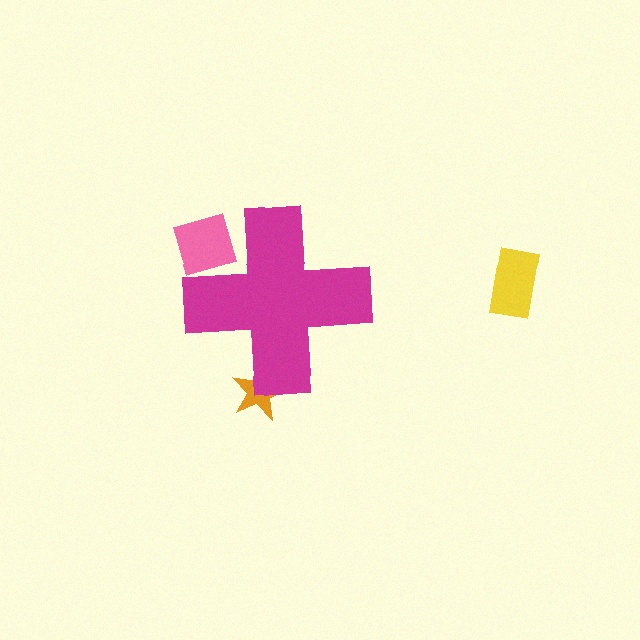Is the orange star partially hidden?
Yes, the orange star is partially hidden behind the magenta cross.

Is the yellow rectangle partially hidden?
No, the yellow rectangle is fully visible.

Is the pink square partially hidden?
Yes, the pink square is partially hidden behind the magenta cross.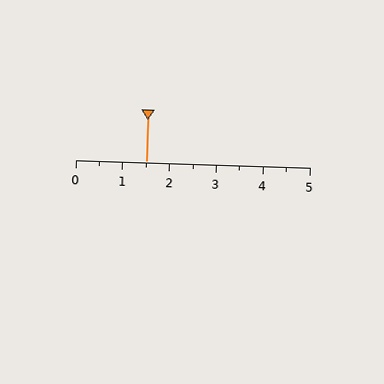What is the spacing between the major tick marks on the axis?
The major ticks are spaced 1 apart.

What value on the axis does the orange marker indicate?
The marker indicates approximately 1.5.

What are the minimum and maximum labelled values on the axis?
The axis runs from 0 to 5.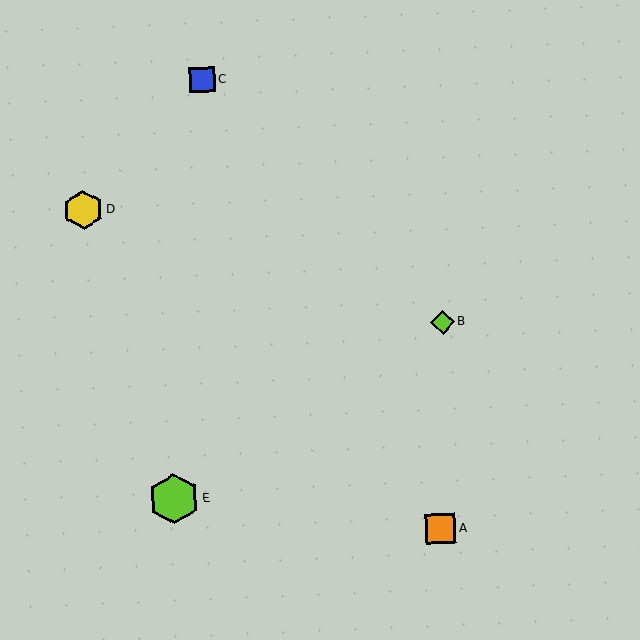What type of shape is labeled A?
Shape A is an orange square.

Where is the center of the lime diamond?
The center of the lime diamond is at (442, 322).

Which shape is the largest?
The lime hexagon (labeled E) is the largest.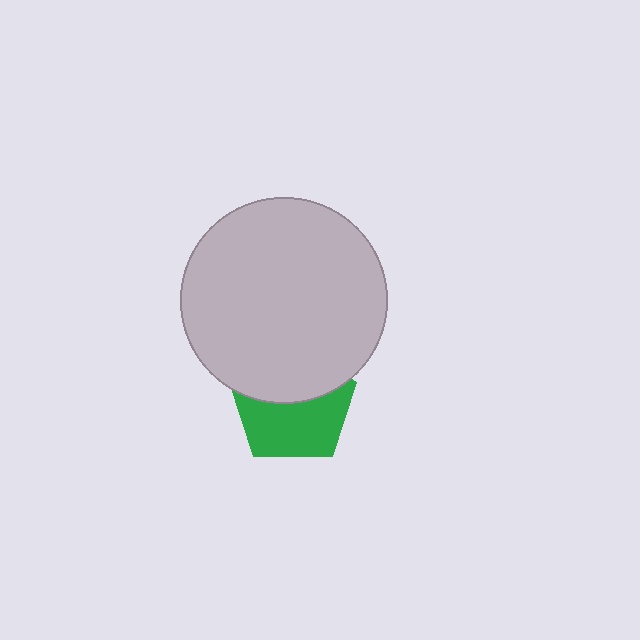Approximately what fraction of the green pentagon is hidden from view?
Roughly 44% of the green pentagon is hidden behind the light gray circle.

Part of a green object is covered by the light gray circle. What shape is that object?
It is a pentagon.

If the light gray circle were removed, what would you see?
You would see the complete green pentagon.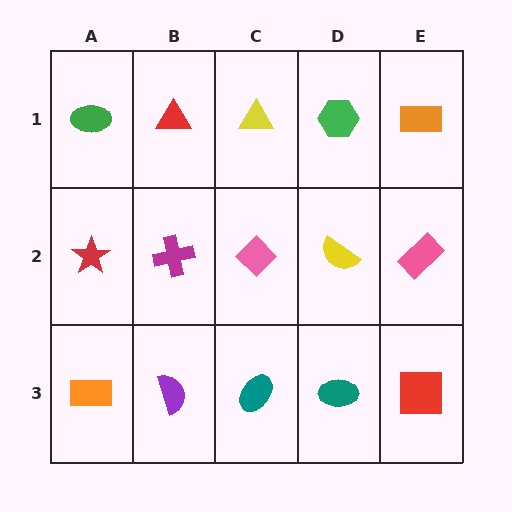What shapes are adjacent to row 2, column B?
A red triangle (row 1, column B), a purple semicircle (row 3, column B), a red star (row 2, column A), a pink diamond (row 2, column C).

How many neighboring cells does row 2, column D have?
4.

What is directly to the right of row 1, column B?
A yellow triangle.